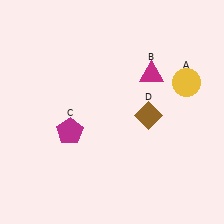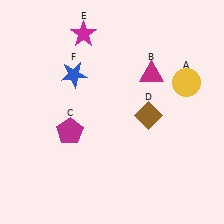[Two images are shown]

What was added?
A magenta star (E), a blue star (F) were added in Image 2.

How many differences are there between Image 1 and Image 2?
There are 2 differences between the two images.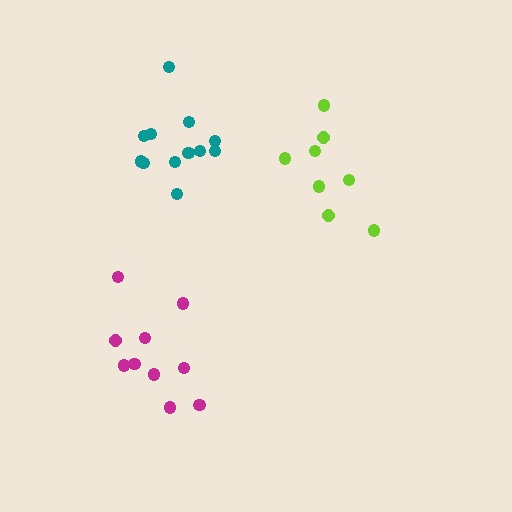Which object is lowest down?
The magenta cluster is bottommost.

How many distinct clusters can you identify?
There are 3 distinct clusters.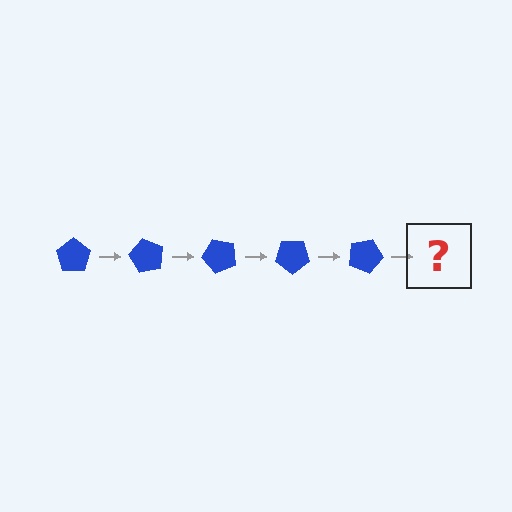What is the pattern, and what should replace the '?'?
The pattern is that the pentagon rotates 60 degrees each step. The '?' should be a blue pentagon rotated 300 degrees.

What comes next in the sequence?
The next element should be a blue pentagon rotated 300 degrees.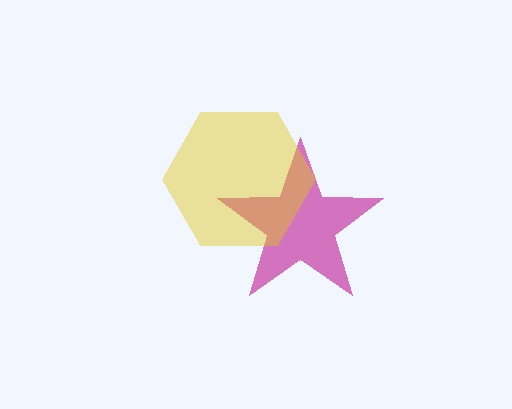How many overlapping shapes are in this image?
There are 2 overlapping shapes in the image.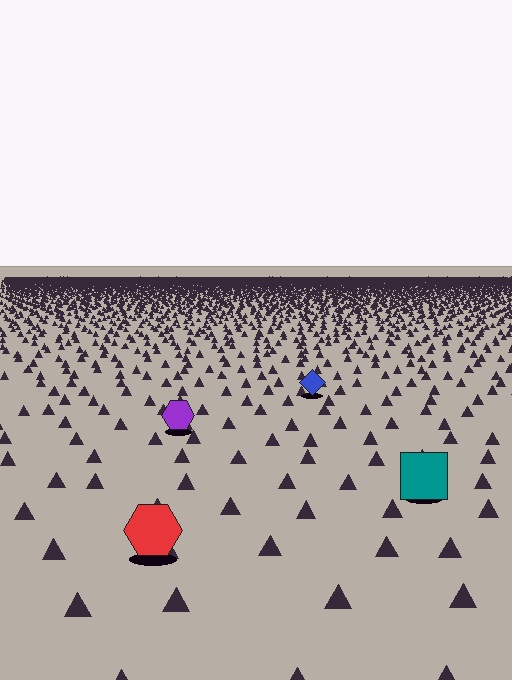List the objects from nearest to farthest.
From nearest to farthest: the red hexagon, the teal square, the purple hexagon, the blue diamond.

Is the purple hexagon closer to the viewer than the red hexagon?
No. The red hexagon is closer — you can tell from the texture gradient: the ground texture is coarser near it.